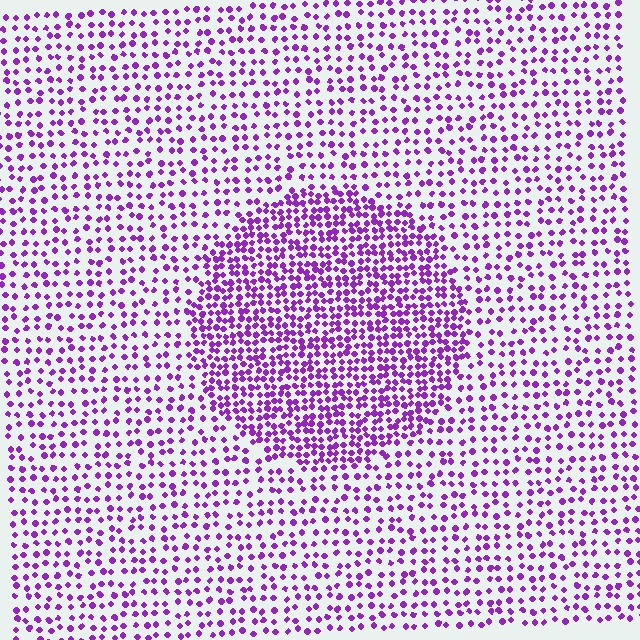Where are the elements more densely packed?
The elements are more densely packed inside the circle boundary.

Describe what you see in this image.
The image contains small purple elements arranged at two different densities. A circle-shaped region is visible where the elements are more densely packed than the surrounding area.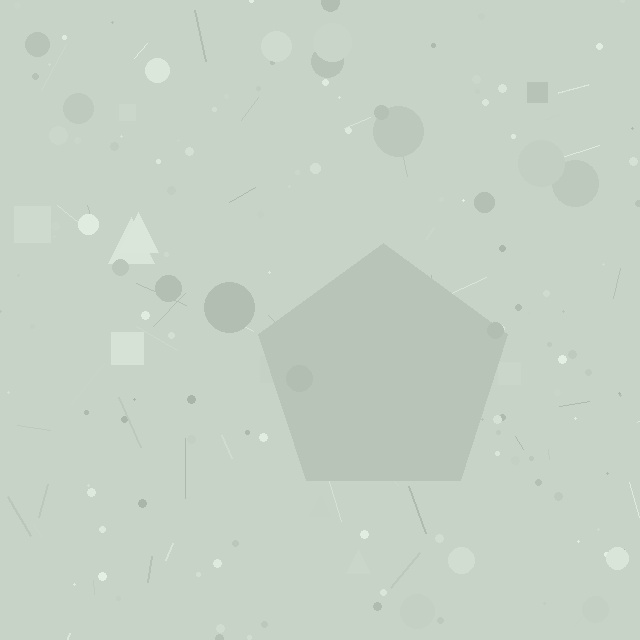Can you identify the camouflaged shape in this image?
The camouflaged shape is a pentagon.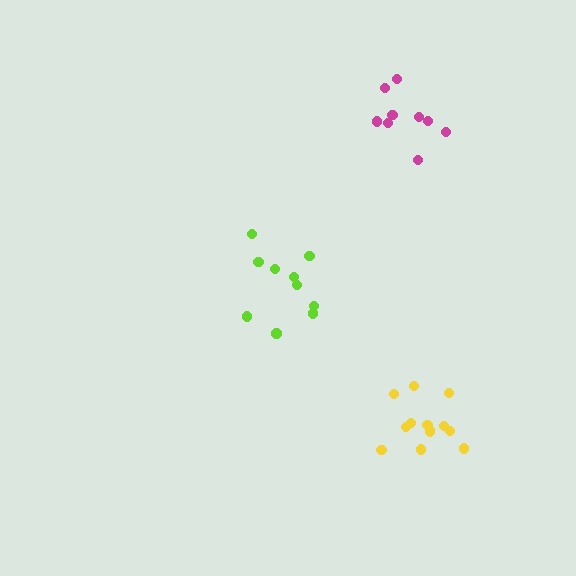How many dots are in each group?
Group 1: 10 dots, Group 2: 13 dots, Group 3: 9 dots (32 total).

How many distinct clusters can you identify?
There are 3 distinct clusters.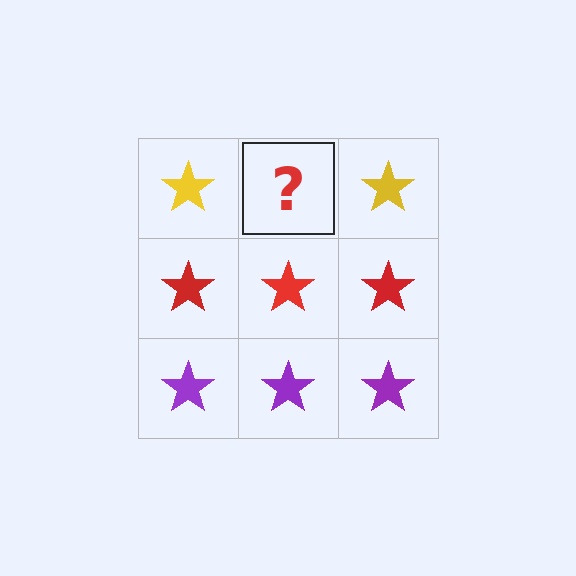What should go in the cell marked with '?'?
The missing cell should contain a yellow star.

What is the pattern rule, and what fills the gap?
The rule is that each row has a consistent color. The gap should be filled with a yellow star.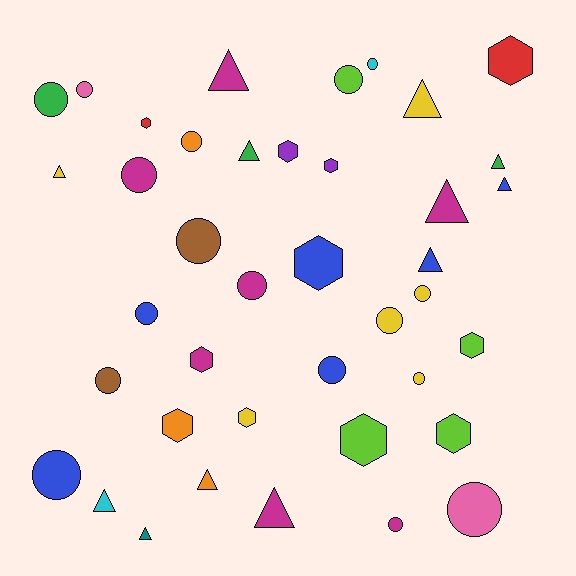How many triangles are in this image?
There are 12 triangles.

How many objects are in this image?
There are 40 objects.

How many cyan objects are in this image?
There are 2 cyan objects.